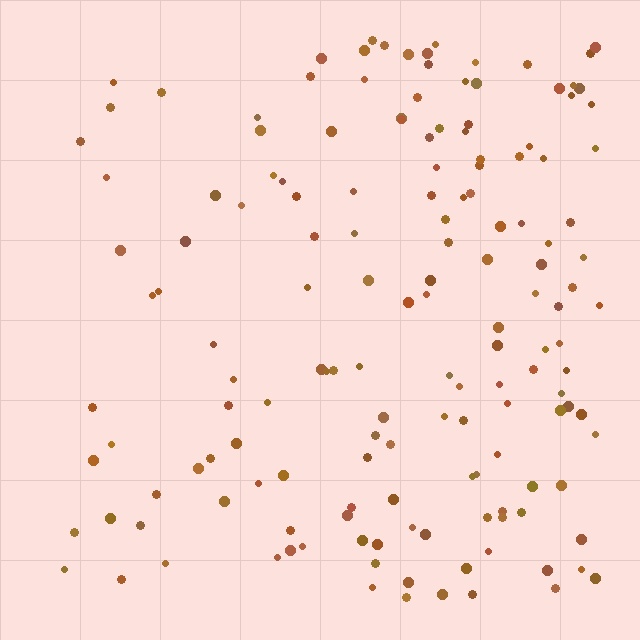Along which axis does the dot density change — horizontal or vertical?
Horizontal.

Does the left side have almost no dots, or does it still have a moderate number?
Still a moderate number, just noticeably fewer than the right.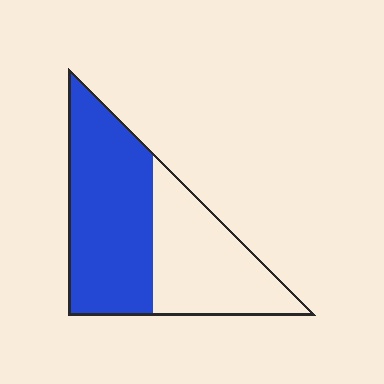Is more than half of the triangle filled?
Yes.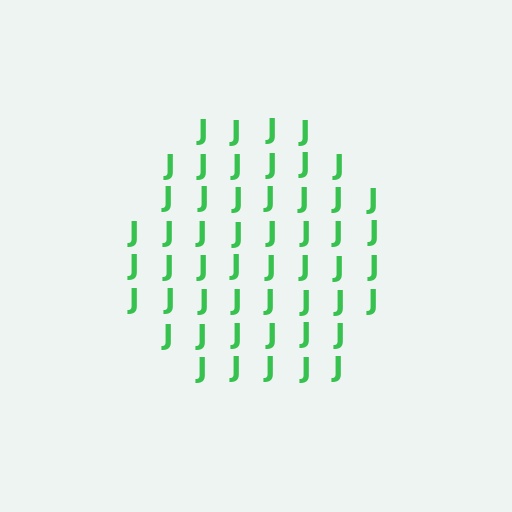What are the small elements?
The small elements are letter J's.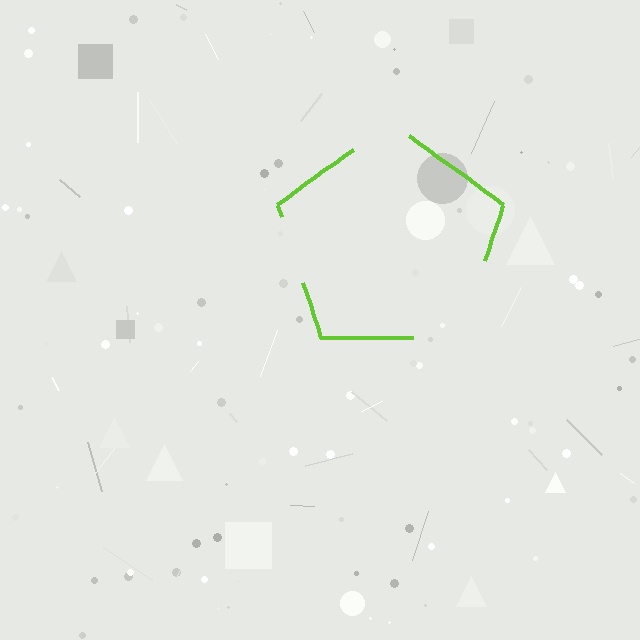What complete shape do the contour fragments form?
The contour fragments form a pentagon.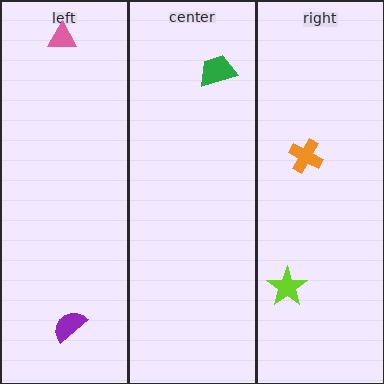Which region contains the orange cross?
The right region.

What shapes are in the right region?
The orange cross, the lime star.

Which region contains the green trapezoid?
The center region.